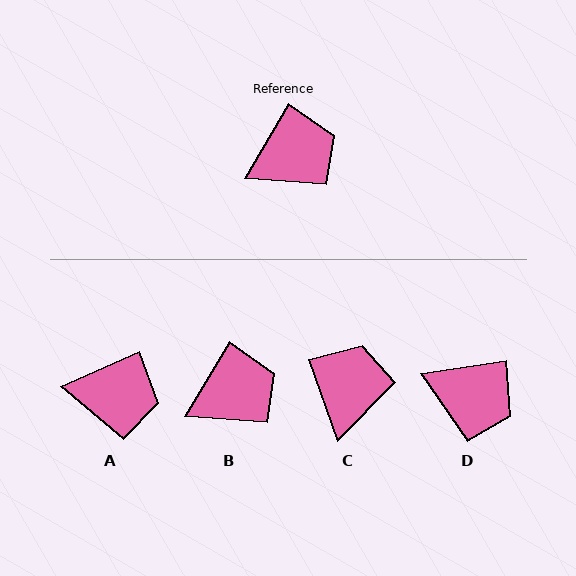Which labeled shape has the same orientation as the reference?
B.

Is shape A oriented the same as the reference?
No, it is off by about 35 degrees.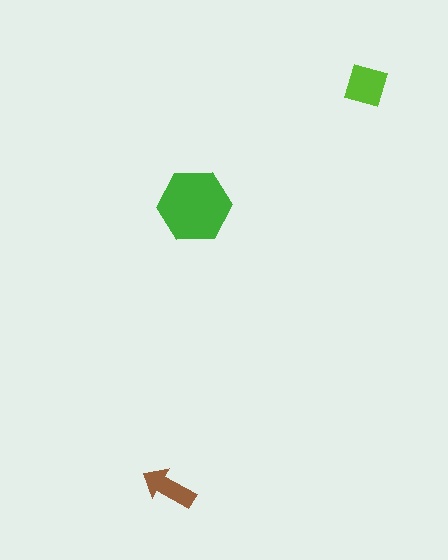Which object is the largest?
The green hexagon.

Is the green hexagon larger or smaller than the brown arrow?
Larger.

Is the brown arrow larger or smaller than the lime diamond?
Smaller.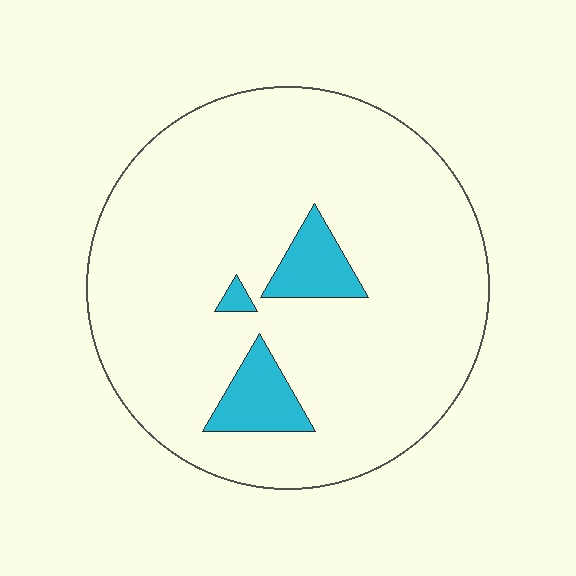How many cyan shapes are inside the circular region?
3.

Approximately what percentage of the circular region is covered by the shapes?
Approximately 10%.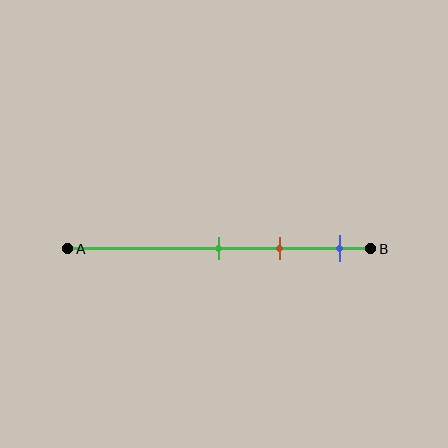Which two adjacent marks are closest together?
The green and brown marks are the closest adjacent pair.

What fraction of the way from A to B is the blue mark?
The blue mark is approximately 90% (0.9) of the way from A to B.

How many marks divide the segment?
There are 3 marks dividing the segment.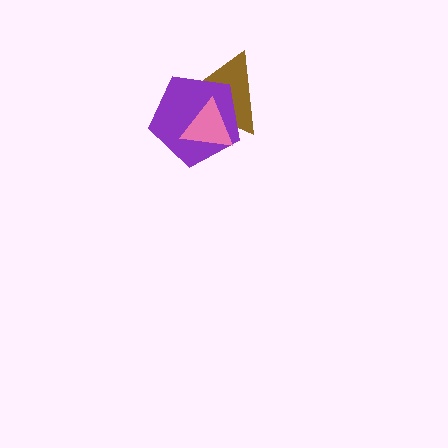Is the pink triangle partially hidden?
No, no other shape covers it.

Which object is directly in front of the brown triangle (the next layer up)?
The purple pentagon is directly in front of the brown triangle.